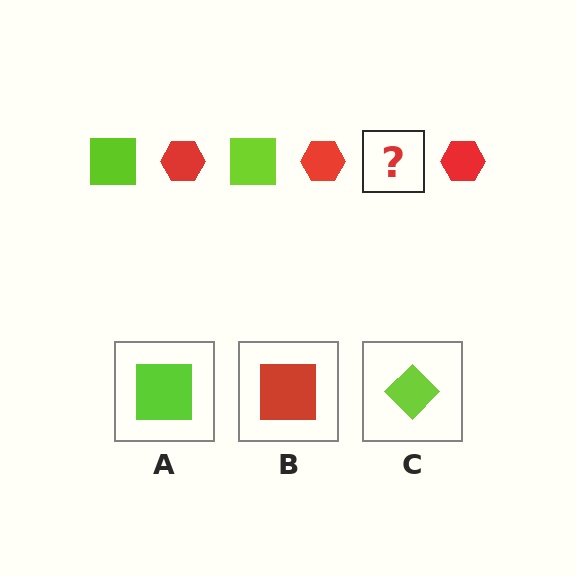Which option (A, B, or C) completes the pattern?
A.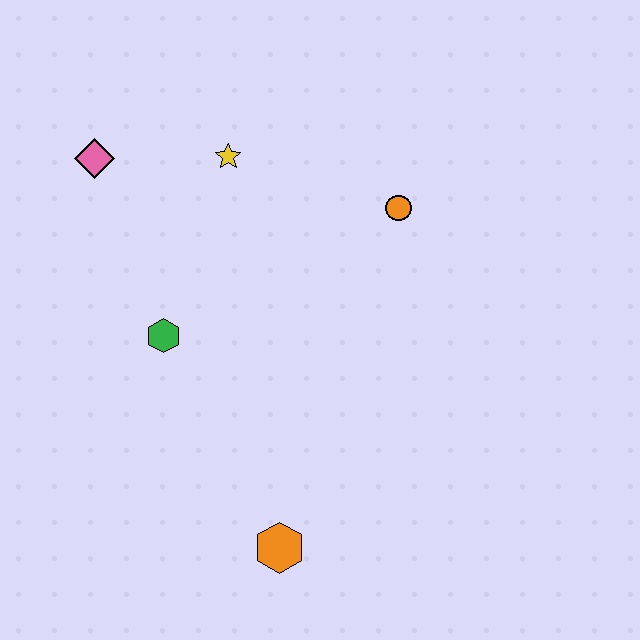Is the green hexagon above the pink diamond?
No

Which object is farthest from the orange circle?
The orange hexagon is farthest from the orange circle.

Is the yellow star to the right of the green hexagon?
Yes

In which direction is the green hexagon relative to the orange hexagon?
The green hexagon is above the orange hexagon.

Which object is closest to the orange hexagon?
The green hexagon is closest to the orange hexagon.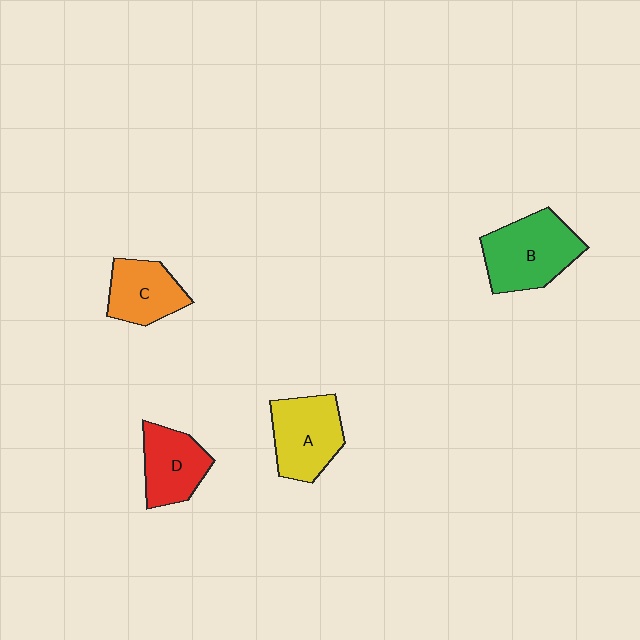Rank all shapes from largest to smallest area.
From largest to smallest: B (green), A (yellow), D (red), C (orange).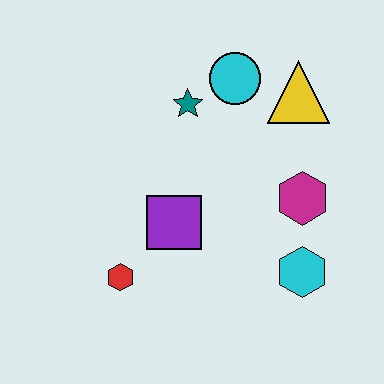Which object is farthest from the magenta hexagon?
The red hexagon is farthest from the magenta hexagon.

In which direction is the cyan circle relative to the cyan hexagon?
The cyan circle is above the cyan hexagon.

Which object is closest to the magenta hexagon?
The cyan hexagon is closest to the magenta hexagon.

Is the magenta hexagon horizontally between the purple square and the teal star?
No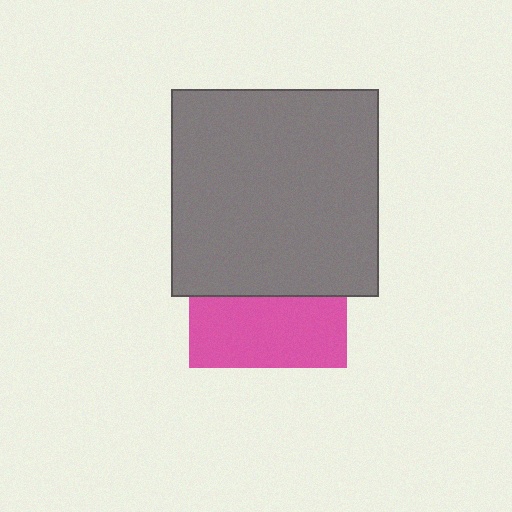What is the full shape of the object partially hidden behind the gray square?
The partially hidden object is a pink square.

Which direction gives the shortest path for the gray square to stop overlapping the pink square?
Moving up gives the shortest separation.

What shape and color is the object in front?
The object in front is a gray square.